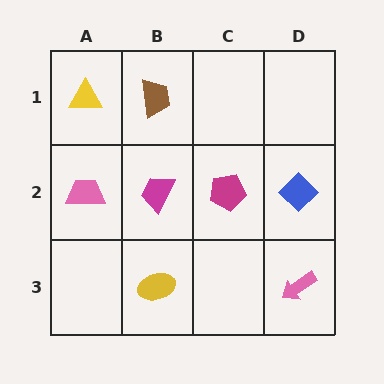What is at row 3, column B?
A yellow ellipse.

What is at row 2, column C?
A magenta pentagon.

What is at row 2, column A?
A pink trapezoid.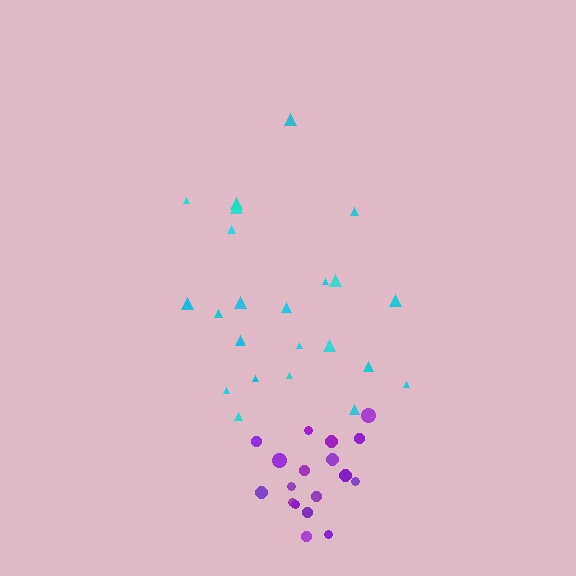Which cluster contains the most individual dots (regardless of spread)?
Cyan (23).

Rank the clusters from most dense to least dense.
purple, cyan.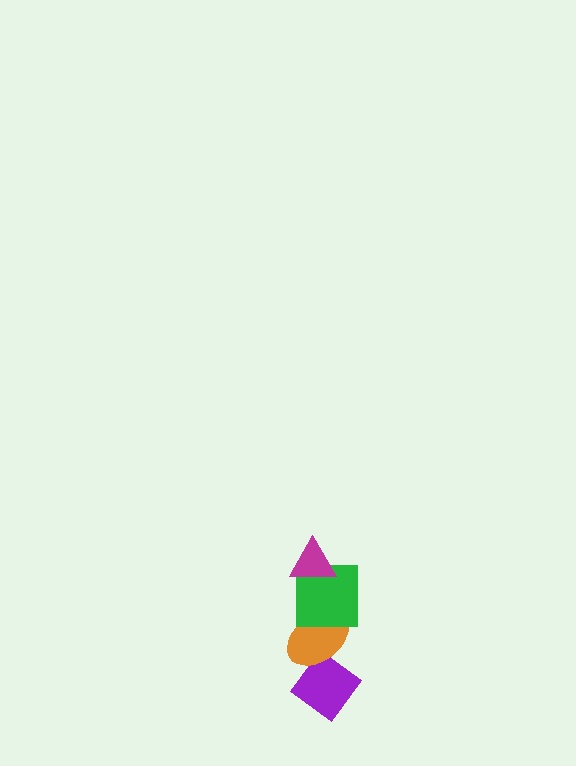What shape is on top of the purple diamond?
The orange ellipse is on top of the purple diamond.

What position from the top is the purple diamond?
The purple diamond is 4th from the top.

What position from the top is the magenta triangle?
The magenta triangle is 1st from the top.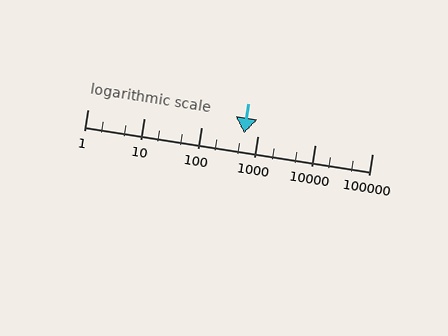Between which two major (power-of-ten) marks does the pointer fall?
The pointer is between 100 and 1000.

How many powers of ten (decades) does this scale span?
The scale spans 5 decades, from 1 to 100000.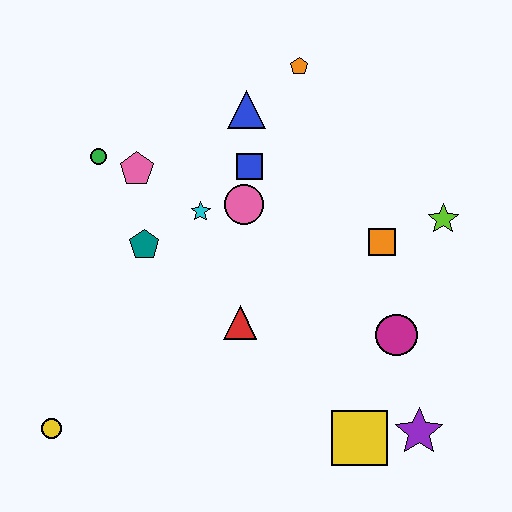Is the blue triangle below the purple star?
No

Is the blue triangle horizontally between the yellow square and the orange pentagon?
No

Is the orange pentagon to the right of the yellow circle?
Yes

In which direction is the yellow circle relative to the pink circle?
The yellow circle is below the pink circle.